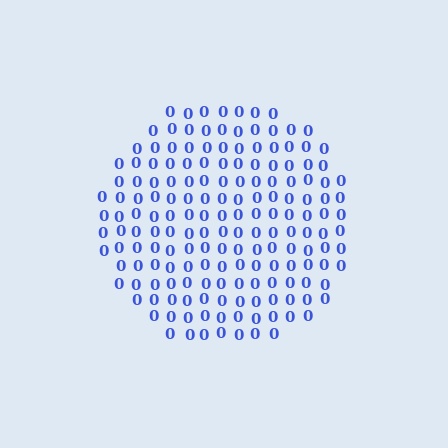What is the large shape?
The large shape is a circle.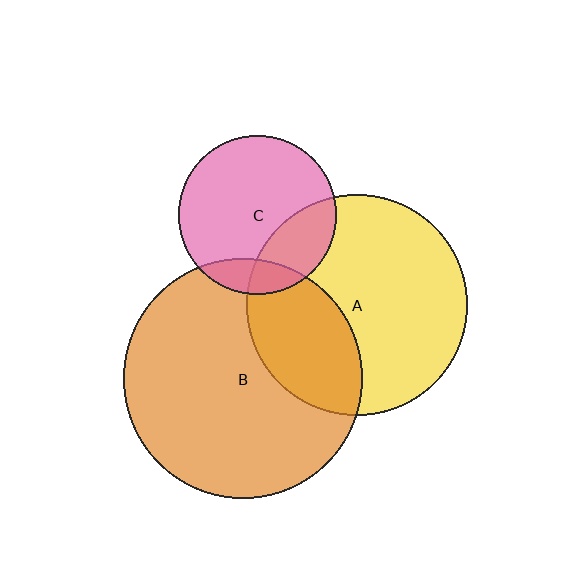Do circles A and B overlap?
Yes.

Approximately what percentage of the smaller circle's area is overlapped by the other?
Approximately 30%.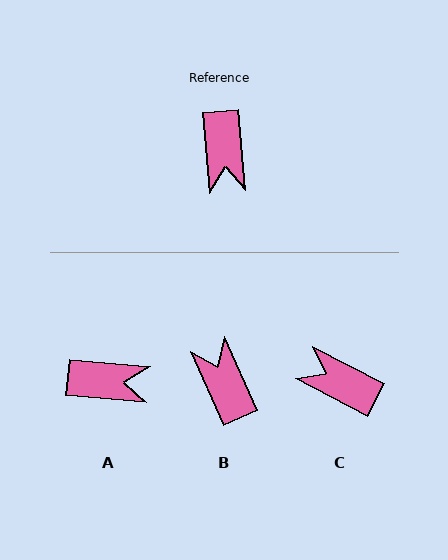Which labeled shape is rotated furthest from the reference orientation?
B, about 161 degrees away.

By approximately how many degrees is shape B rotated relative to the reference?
Approximately 161 degrees clockwise.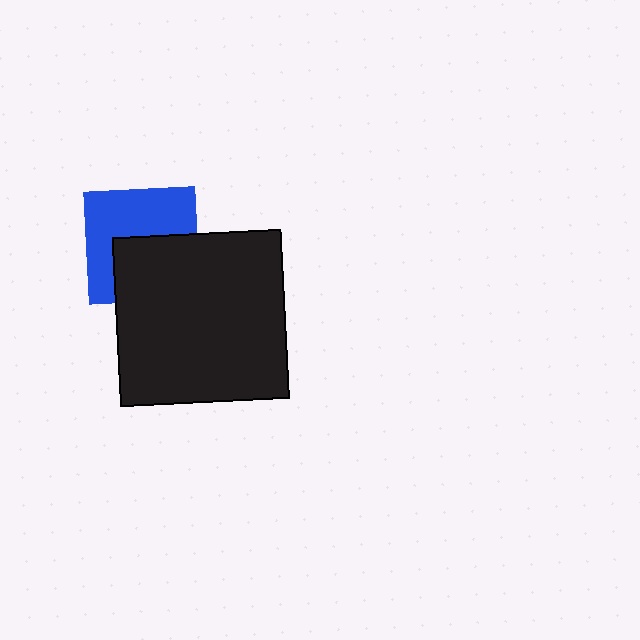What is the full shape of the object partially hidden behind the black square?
The partially hidden object is a blue square.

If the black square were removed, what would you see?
You would see the complete blue square.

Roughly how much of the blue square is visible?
About half of it is visible (roughly 56%).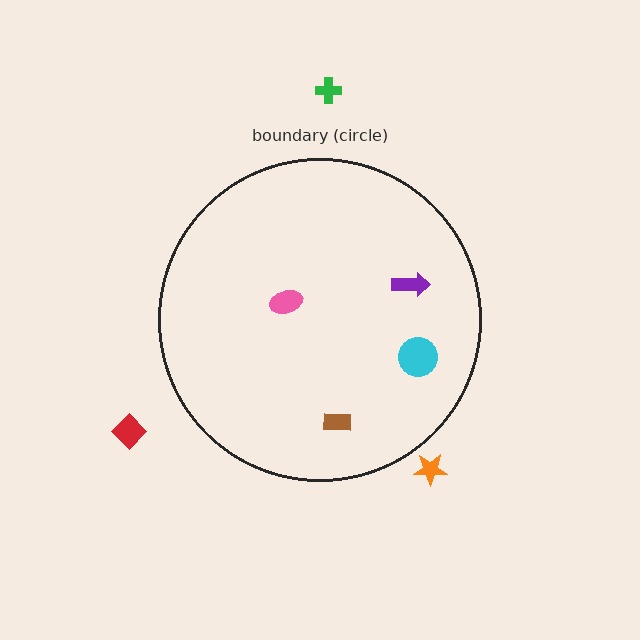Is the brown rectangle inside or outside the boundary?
Inside.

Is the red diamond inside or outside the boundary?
Outside.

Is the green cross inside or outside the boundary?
Outside.